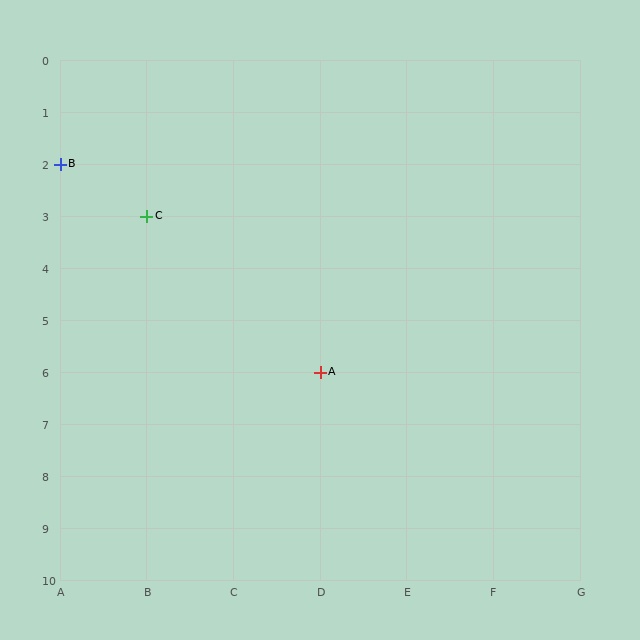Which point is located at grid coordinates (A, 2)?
Point B is at (A, 2).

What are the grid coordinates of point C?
Point C is at grid coordinates (B, 3).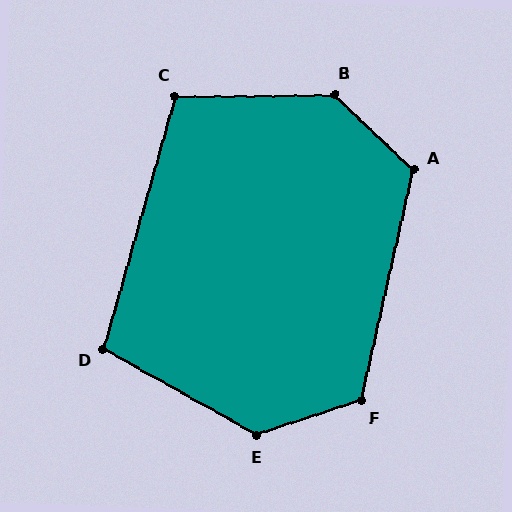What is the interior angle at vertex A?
Approximately 121 degrees (obtuse).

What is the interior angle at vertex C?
Approximately 106 degrees (obtuse).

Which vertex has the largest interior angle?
B, at approximately 136 degrees.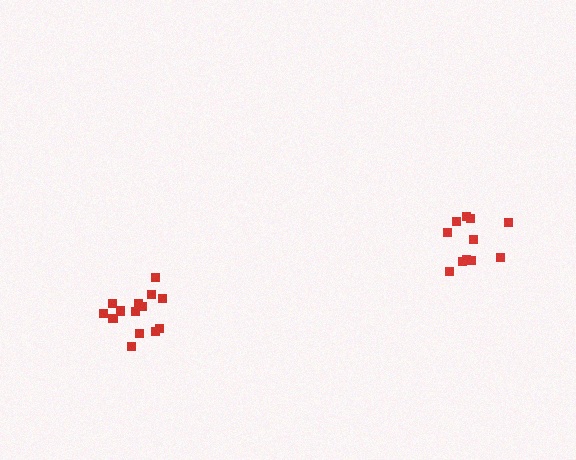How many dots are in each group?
Group 1: 14 dots, Group 2: 11 dots (25 total).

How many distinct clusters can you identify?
There are 2 distinct clusters.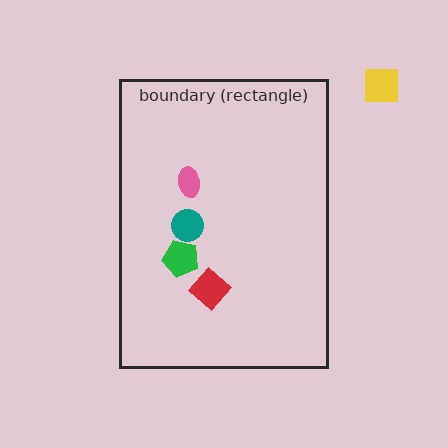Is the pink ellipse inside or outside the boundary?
Inside.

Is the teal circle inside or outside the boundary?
Inside.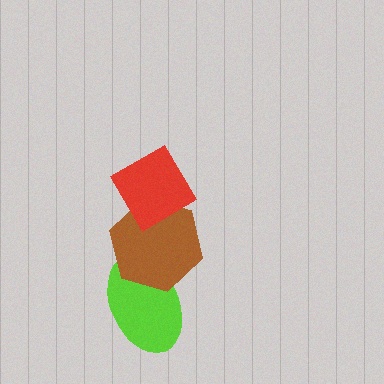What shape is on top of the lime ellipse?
The brown hexagon is on top of the lime ellipse.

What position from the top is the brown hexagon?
The brown hexagon is 2nd from the top.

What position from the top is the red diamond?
The red diamond is 1st from the top.